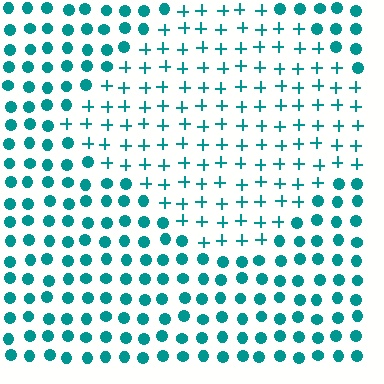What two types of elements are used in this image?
The image uses plus signs inside the diamond region and circles outside it.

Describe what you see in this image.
The image is filled with small teal elements arranged in a uniform grid. A diamond-shaped region contains plus signs, while the surrounding area contains circles. The boundary is defined purely by the change in element shape.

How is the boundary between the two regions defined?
The boundary is defined by a change in element shape: plus signs inside vs. circles outside. All elements share the same color and spacing.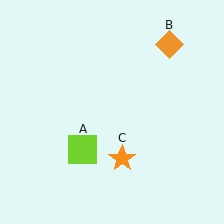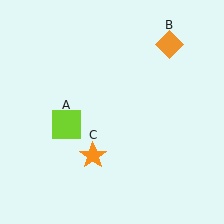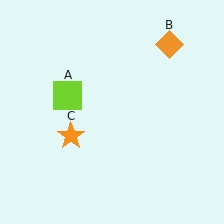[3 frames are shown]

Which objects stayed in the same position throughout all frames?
Orange diamond (object B) remained stationary.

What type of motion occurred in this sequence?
The lime square (object A), orange star (object C) rotated clockwise around the center of the scene.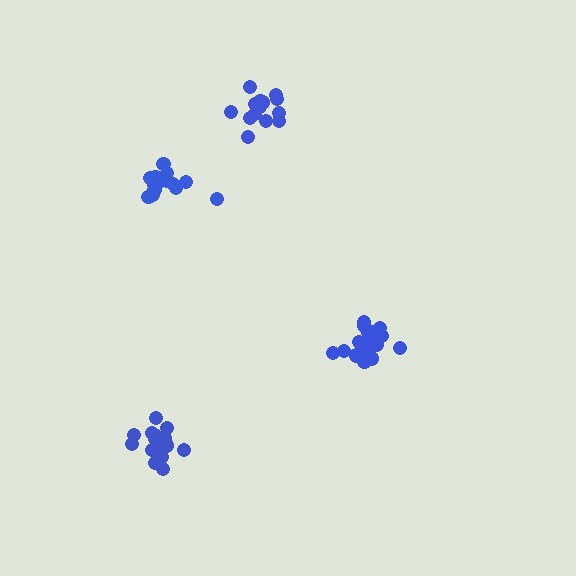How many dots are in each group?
Group 1: 18 dots, Group 2: 16 dots, Group 3: 19 dots, Group 4: 15 dots (68 total).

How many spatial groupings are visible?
There are 4 spatial groupings.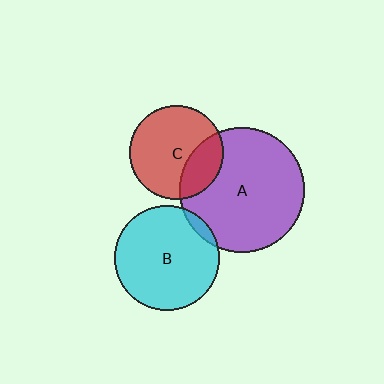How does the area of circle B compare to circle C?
Approximately 1.2 times.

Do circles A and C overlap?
Yes.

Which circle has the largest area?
Circle A (purple).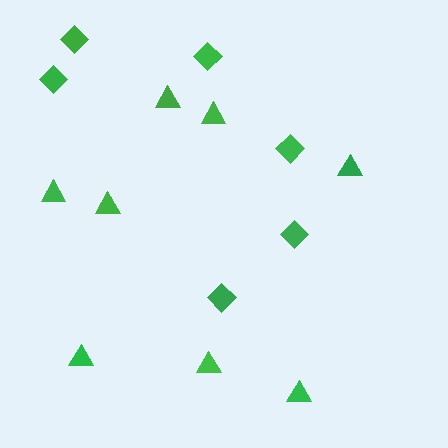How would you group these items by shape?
There are 2 groups: one group of triangles (8) and one group of diamonds (6).